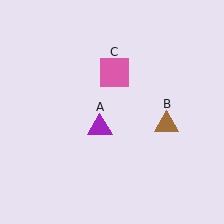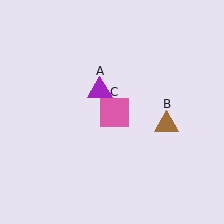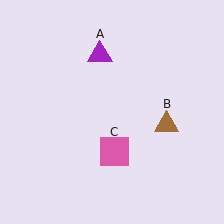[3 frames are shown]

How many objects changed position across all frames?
2 objects changed position: purple triangle (object A), pink square (object C).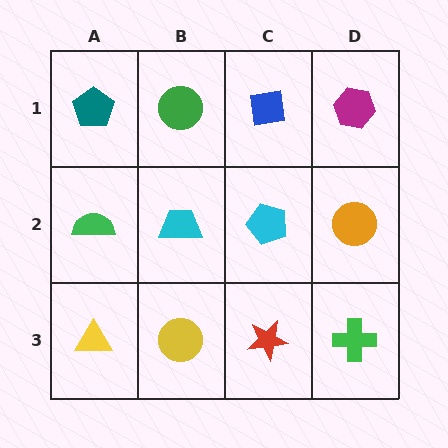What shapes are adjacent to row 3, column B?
A cyan trapezoid (row 2, column B), a yellow triangle (row 3, column A), a red star (row 3, column C).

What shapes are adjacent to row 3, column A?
A green semicircle (row 2, column A), a yellow circle (row 3, column B).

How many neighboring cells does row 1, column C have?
3.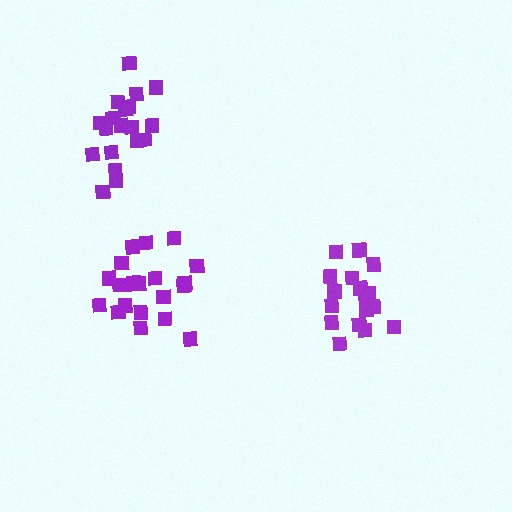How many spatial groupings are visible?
There are 3 spatial groupings.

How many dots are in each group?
Group 1: 19 dots, Group 2: 17 dots, Group 3: 21 dots (57 total).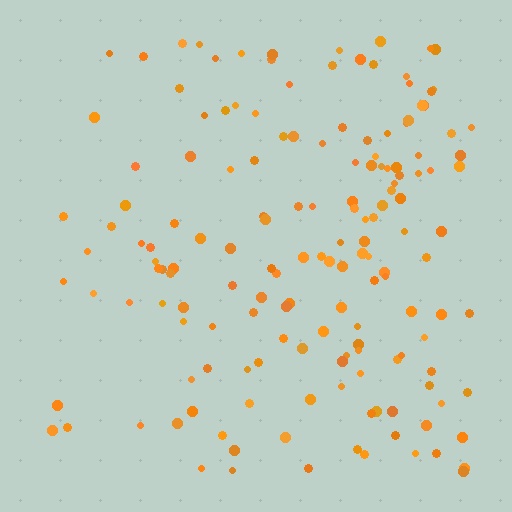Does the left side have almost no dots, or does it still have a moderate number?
Still a moderate number, just noticeably fewer than the right.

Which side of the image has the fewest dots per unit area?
The left.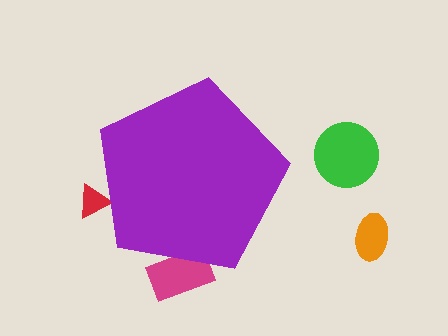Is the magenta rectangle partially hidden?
Yes, the magenta rectangle is partially hidden behind the purple pentagon.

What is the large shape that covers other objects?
A purple pentagon.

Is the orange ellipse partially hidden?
No, the orange ellipse is fully visible.